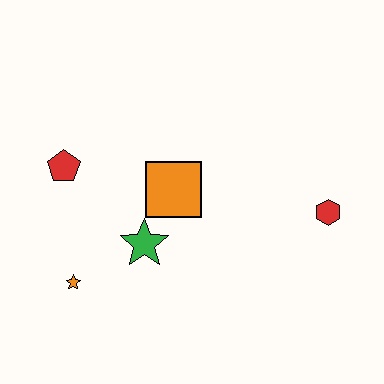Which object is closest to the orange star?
The green star is closest to the orange star.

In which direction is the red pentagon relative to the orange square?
The red pentagon is to the left of the orange square.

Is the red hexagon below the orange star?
No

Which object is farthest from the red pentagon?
The red hexagon is farthest from the red pentagon.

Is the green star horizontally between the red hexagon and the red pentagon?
Yes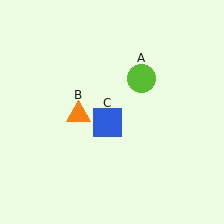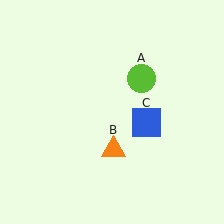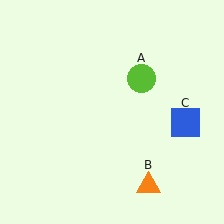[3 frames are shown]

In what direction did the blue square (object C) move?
The blue square (object C) moved right.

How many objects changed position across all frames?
2 objects changed position: orange triangle (object B), blue square (object C).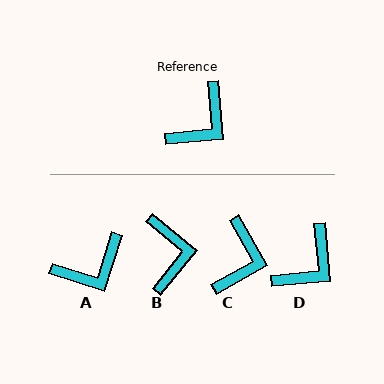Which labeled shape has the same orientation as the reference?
D.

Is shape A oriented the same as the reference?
No, it is off by about 22 degrees.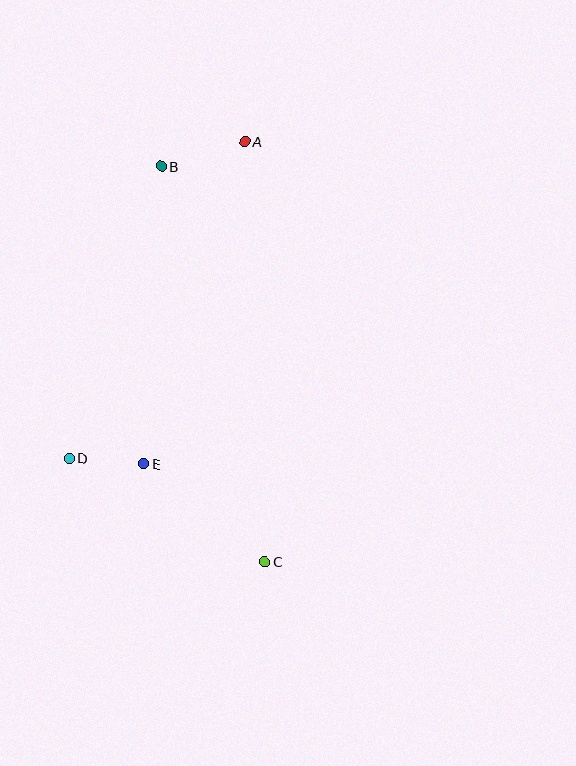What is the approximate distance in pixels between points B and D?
The distance between B and D is approximately 307 pixels.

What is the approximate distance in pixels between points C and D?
The distance between C and D is approximately 221 pixels.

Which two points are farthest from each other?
Points A and C are farthest from each other.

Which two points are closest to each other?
Points D and E are closest to each other.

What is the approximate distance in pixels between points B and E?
The distance between B and E is approximately 299 pixels.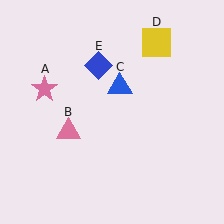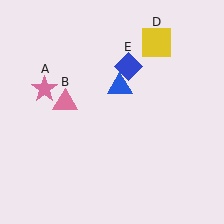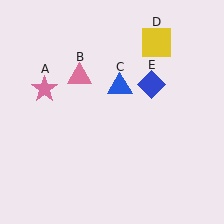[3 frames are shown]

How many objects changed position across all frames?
2 objects changed position: pink triangle (object B), blue diamond (object E).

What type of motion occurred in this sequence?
The pink triangle (object B), blue diamond (object E) rotated clockwise around the center of the scene.